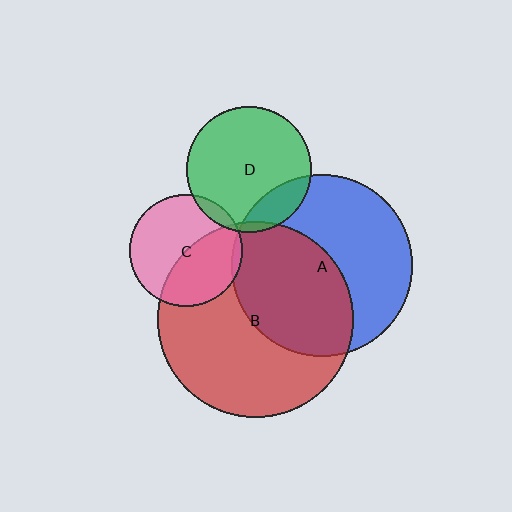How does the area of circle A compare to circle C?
Approximately 2.6 times.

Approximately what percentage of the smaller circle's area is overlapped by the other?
Approximately 45%.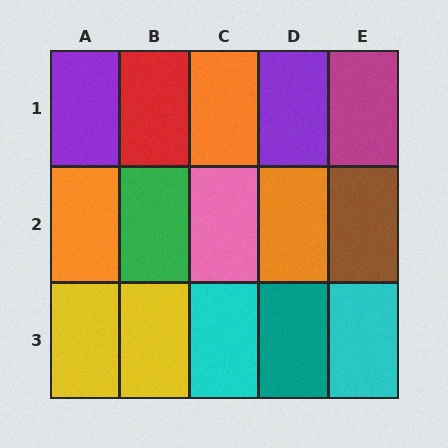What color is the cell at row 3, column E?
Cyan.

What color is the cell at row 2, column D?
Orange.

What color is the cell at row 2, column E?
Brown.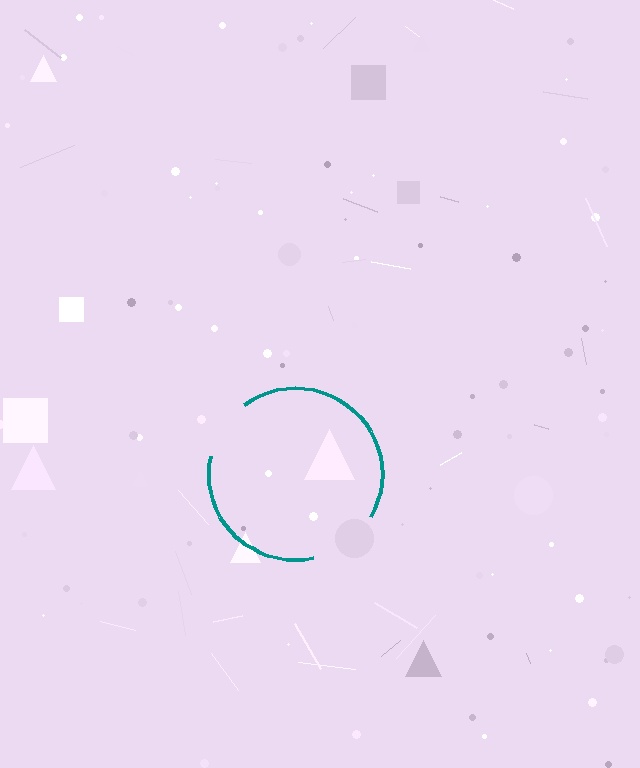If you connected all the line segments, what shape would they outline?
They would outline a circle.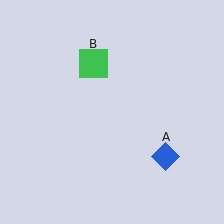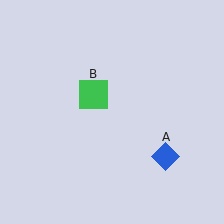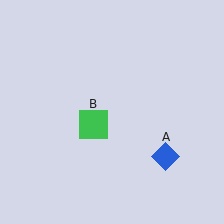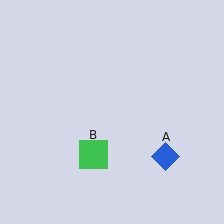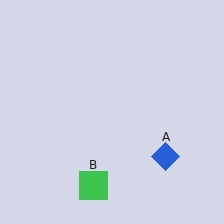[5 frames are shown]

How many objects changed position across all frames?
1 object changed position: green square (object B).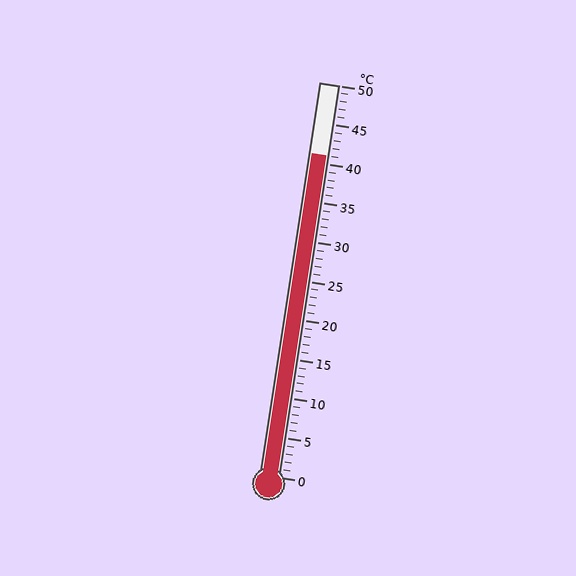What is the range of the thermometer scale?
The thermometer scale ranges from 0°C to 50°C.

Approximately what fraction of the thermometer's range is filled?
The thermometer is filled to approximately 80% of its range.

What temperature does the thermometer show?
The thermometer shows approximately 41°C.